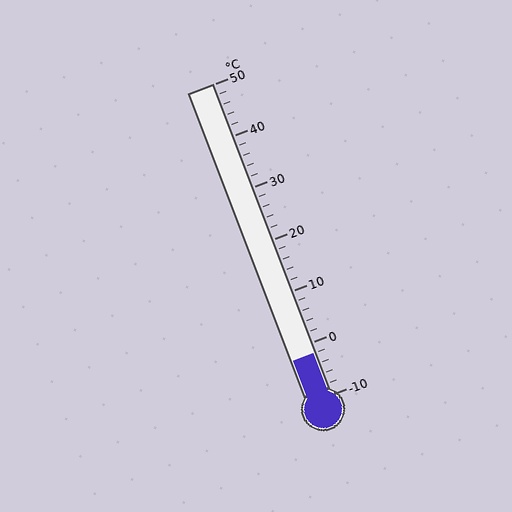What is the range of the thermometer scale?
The thermometer scale ranges from -10°C to 50°C.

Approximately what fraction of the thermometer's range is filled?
The thermometer is filled to approximately 15% of its range.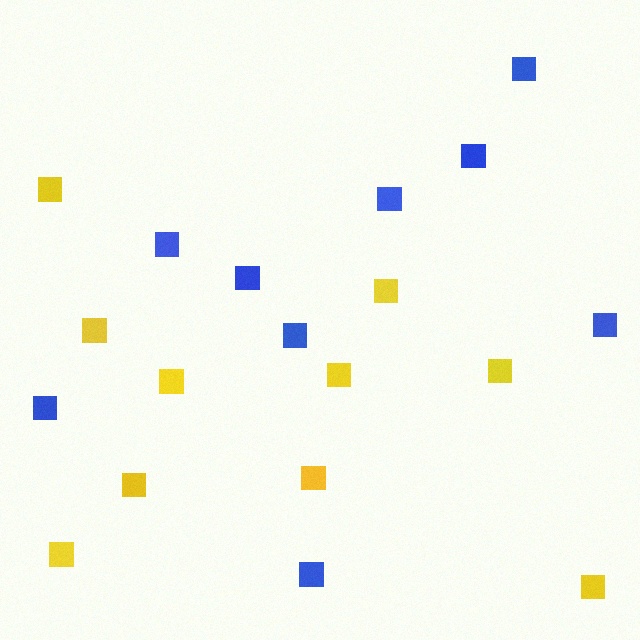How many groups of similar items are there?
There are 2 groups: one group of yellow squares (10) and one group of blue squares (9).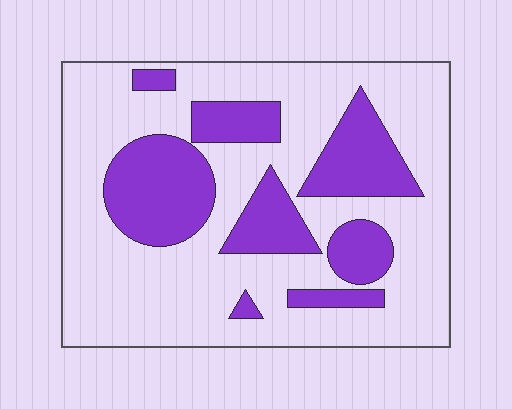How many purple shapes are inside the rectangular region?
8.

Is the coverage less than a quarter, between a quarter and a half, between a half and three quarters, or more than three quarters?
Between a quarter and a half.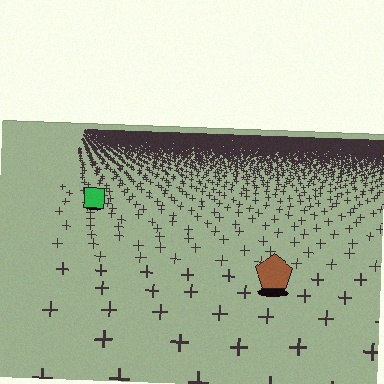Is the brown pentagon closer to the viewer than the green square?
Yes. The brown pentagon is closer — you can tell from the texture gradient: the ground texture is coarser near it.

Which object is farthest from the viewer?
The green square is farthest from the viewer. It appears smaller and the ground texture around it is denser.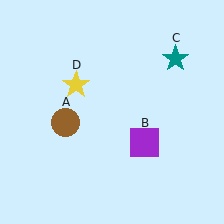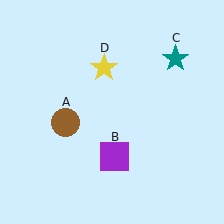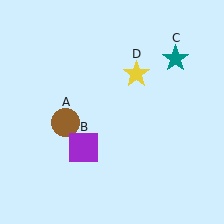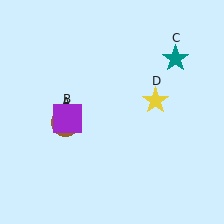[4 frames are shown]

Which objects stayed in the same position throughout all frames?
Brown circle (object A) and teal star (object C) remained stationary.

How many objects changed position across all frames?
2 objects changed position: purple square (object B), yellow star (object D).